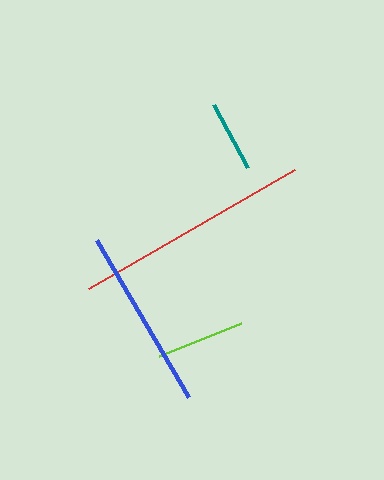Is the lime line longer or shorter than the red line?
The red line is longer than the lime line.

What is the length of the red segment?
The red segment is approximately 238 pixels long.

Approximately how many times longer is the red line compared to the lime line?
The red line is approximately 2.7 times the length of the lime line.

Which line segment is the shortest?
The teal line is the shortest at approximately 71 pixels.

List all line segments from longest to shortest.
From longest to shortest: red, blue, lime, teal.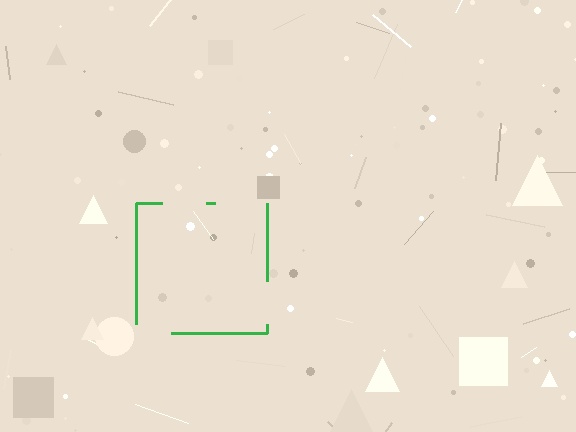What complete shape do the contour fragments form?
The contour fragments form a square.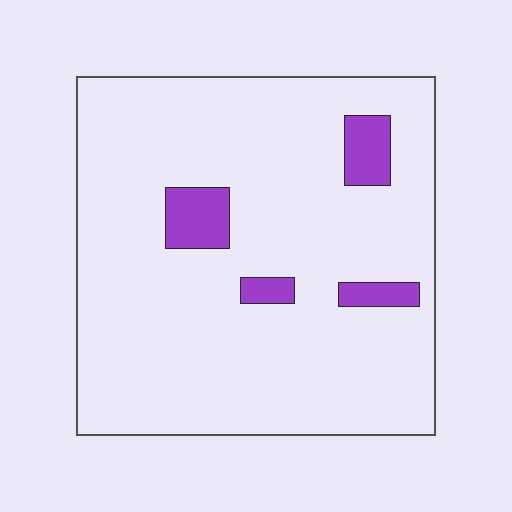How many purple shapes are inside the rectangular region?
4.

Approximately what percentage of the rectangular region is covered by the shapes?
Approximately 10%.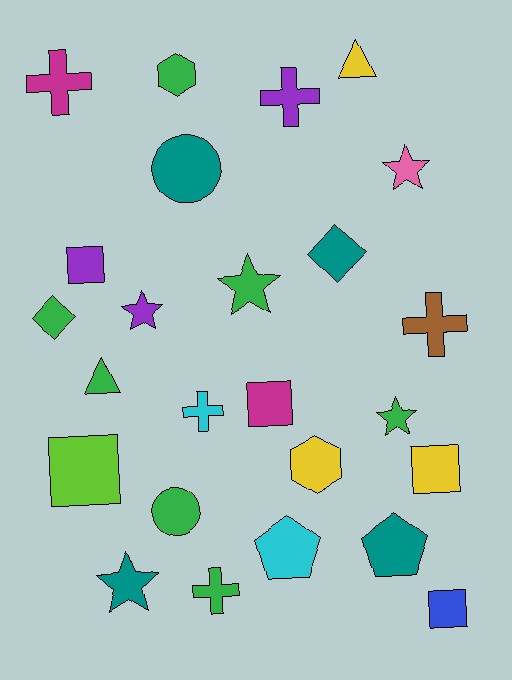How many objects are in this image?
There are 25 objects.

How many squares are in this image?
There are 5 squares.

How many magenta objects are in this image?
There are 2 magenta objects.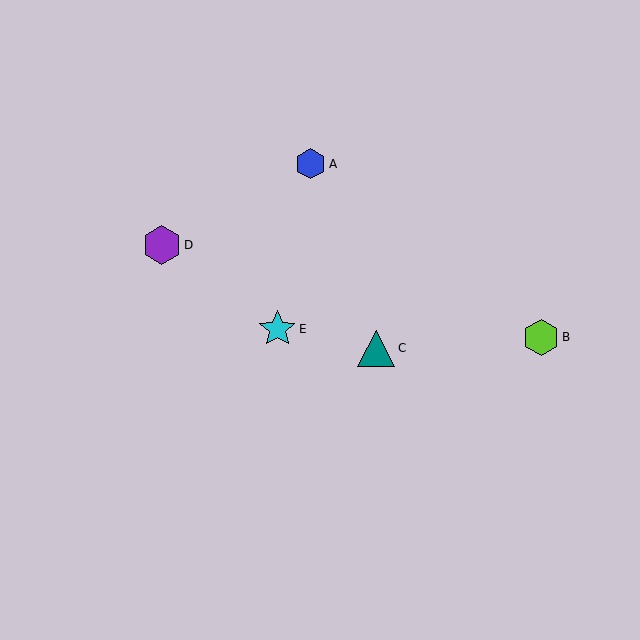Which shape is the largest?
The purple hexagon (labeled D) is the largest.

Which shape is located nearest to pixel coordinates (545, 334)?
The lime hexagon (labeled B) at (541, 337) is nearest to that location.